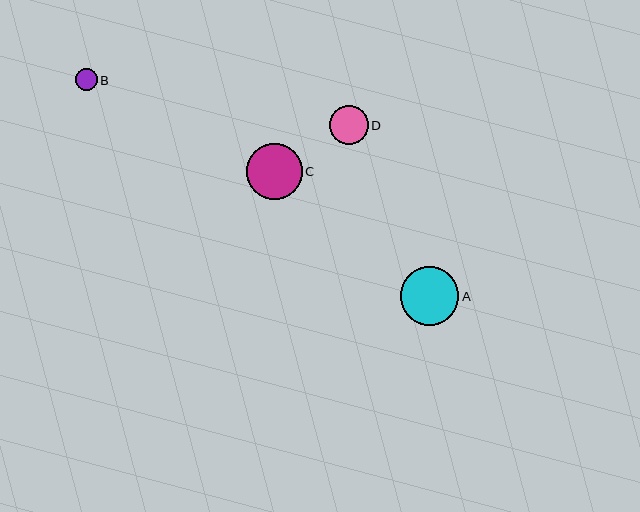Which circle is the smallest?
Circle B is the smallest with a size of approximately 22 pixels.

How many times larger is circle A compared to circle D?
Circle A is approximately 1.5 times the size of circle D.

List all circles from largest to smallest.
From largest to smallest: A, C, D, B.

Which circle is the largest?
Circle A is the largest with a size of approximately 58 pixels.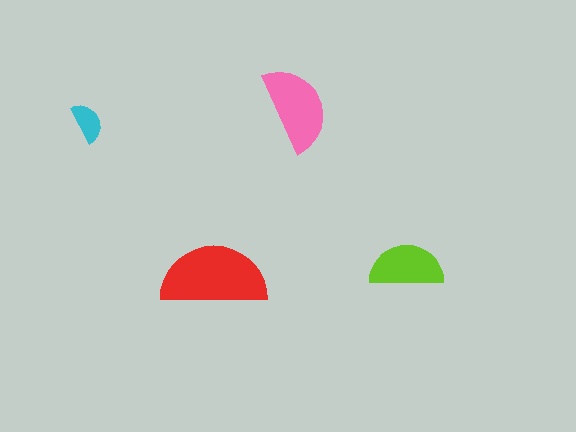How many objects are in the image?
There are 4 objects in the image.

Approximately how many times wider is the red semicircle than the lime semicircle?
About 1.5 times wider.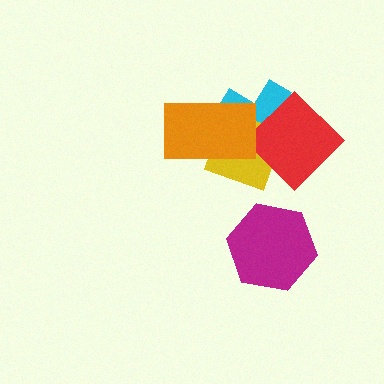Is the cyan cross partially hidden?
Yes, it is partially covered by another shape.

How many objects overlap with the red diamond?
3 objects overlap with the red diamond.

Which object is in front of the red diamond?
The orange rectangle is in front of the red diamond.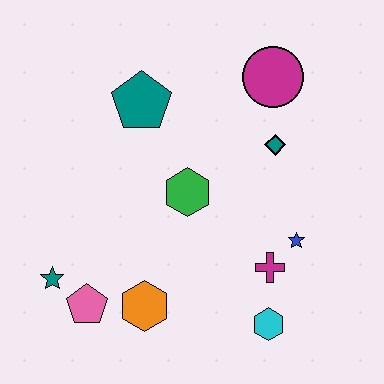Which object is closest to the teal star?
The pink pentagon is closest to the teal star.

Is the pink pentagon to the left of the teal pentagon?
Yes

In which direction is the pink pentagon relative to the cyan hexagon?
The pink pentagon is to the left of the cyan hexagon.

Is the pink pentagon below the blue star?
Yes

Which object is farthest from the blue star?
The teal star is farthest from the blue star.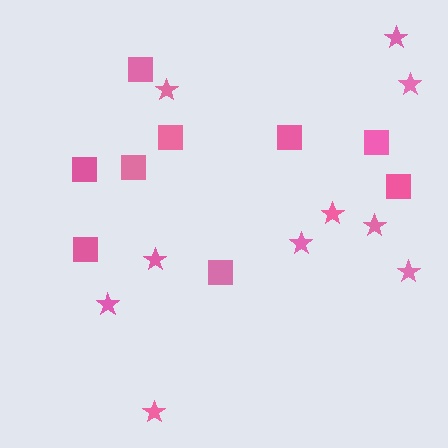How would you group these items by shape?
There are 2 groups: one group of squares (9) and one group of stars (10).